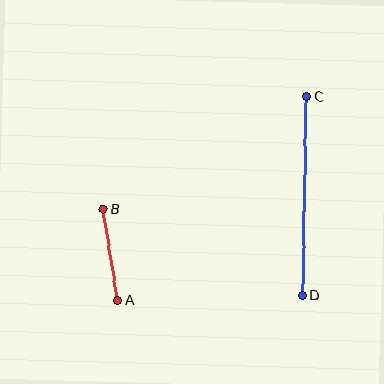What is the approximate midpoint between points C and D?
The midpoint is at approximately (304, 196) pixels.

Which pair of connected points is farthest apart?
Points C and D are farthest apart.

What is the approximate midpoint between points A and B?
The midpoint is at approximately (110, 255) pixels.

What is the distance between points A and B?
The distance is approximately 92 pixels.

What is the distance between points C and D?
The distance is approximately 199 pixels.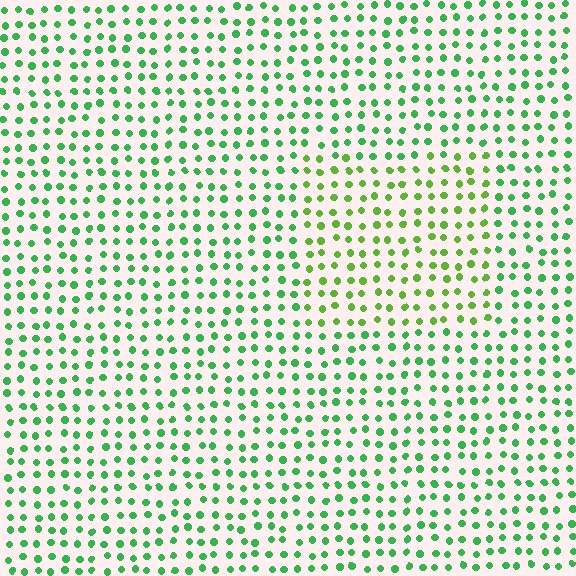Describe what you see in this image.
The image is filled with small green elements in a uniform arrangement. A rectangle-shaped region is visible where the elements are tinted to a slightly different hue, forming a subtle color boundary.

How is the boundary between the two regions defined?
The boundary is defined purely by a slight shift in hue (about 31 degrees). Spacing, size, and orientation are identical on both sides.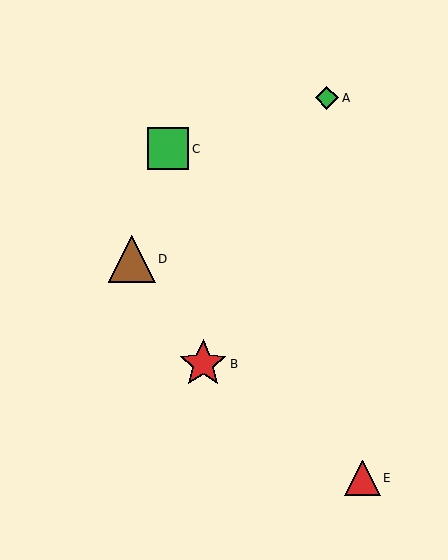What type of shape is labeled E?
Shape E is a red triangle.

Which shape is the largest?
The red star (labeled B) is the largest.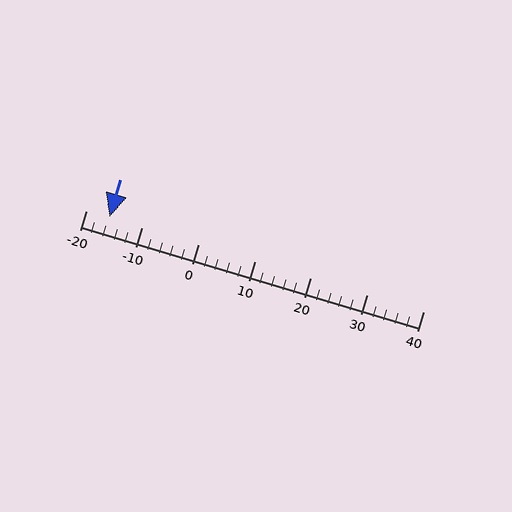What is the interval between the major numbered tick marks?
The major tick marks are spaced 10 units apart.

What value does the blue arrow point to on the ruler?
The blue arrow points to approximately -16.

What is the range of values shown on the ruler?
The ruler shows values from -20 to 40.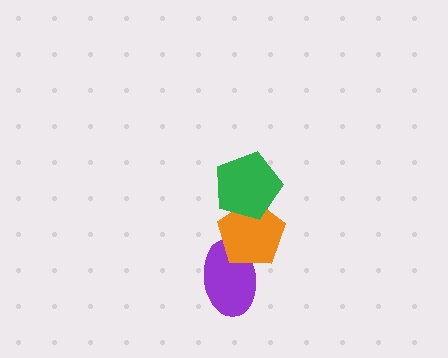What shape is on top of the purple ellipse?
The orange pentagon is on top of the purple ellipse.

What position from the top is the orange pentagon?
The orange pentagon is 2nd from the top.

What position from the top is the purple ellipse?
The purple ellipse is 3rd from the top.